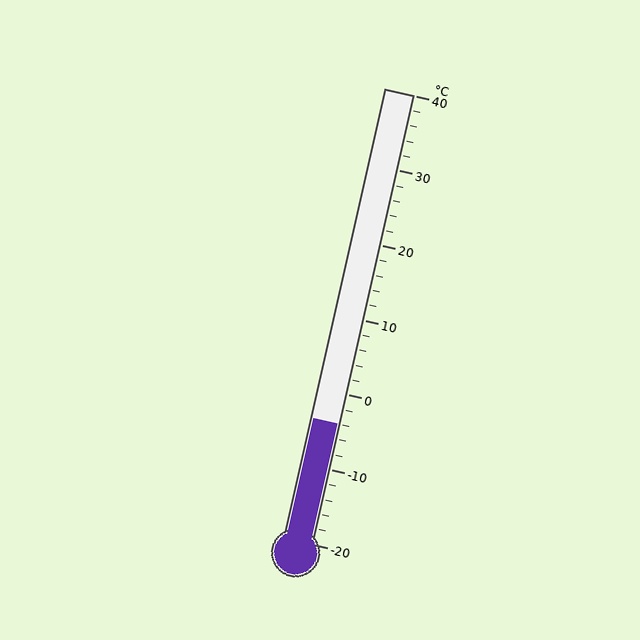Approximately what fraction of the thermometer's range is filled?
The thermometer is filled to approximately 25% of its range.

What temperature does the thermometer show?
The thermometer shows approximately -4°C.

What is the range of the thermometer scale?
The thermometer scale ranges from -20°C to 40°C.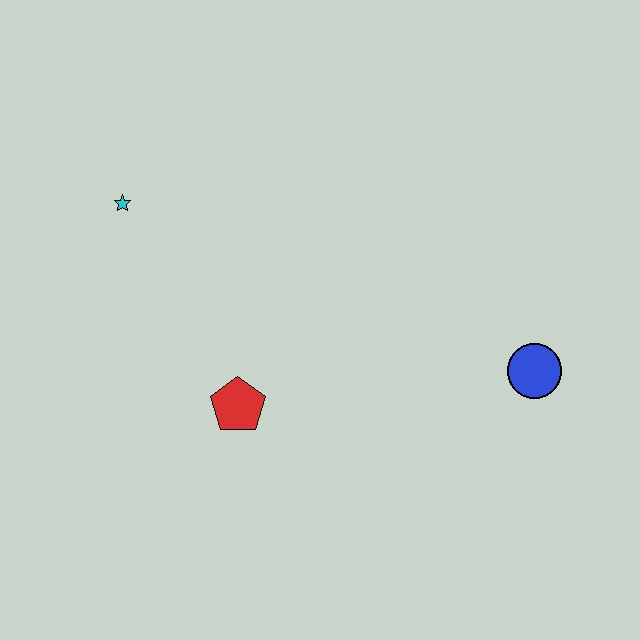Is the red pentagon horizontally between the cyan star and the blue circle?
Yes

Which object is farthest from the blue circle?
The cyan star is farthest from the blue circle.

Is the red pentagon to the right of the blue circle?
No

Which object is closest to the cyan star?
The red pentagon is closest to the cyan star.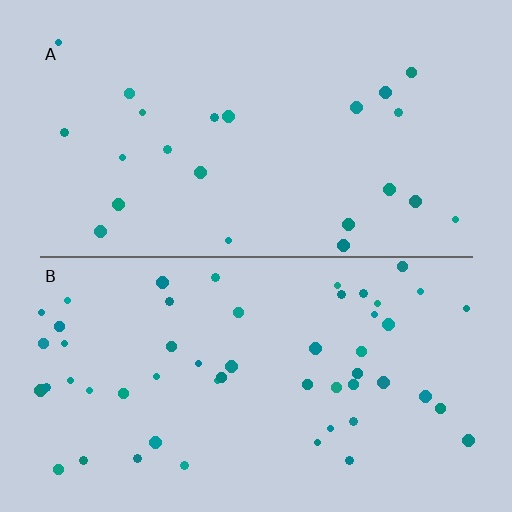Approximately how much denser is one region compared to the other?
Approximately 2.3× — region B over region A.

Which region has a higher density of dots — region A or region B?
B (the bottom).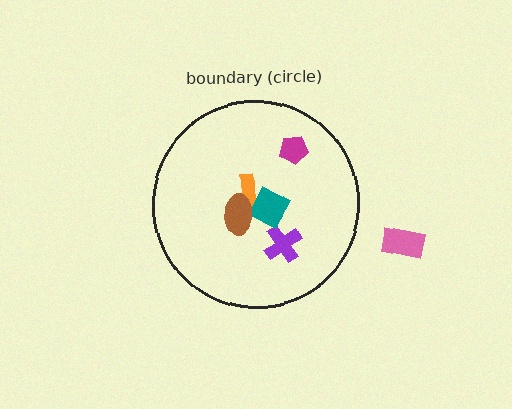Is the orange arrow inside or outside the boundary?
Inside.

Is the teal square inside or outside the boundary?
Inside.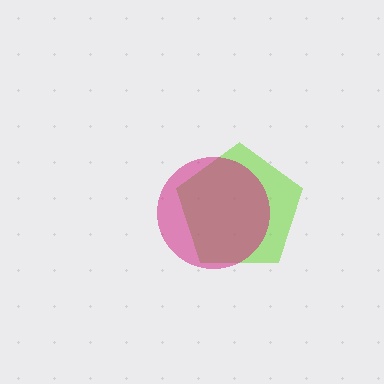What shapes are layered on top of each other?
The layered shapes are: a lime pentagon, a magenta circle.